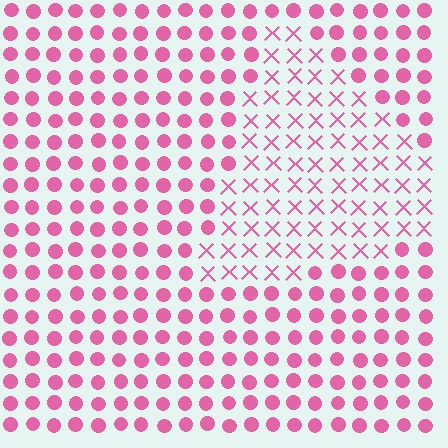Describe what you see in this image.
The image is filled with small pink elements arranged in a uniform grid. A triangle-shaped region contains X marks, while the surrounding area contains circles. The boundary is defined purely by the change in element shape.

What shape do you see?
I see a triangle.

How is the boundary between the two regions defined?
The boundary is defined by a change in element shape: X marks inside vs. circles outside. All elements share the same color and spacing.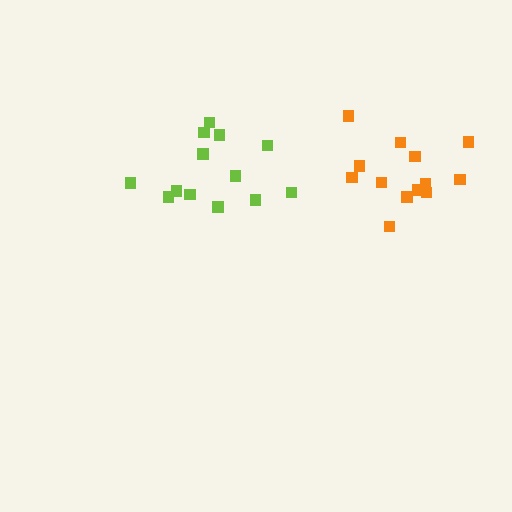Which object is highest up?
The orange cluster is topmost.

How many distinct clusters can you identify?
There are 2 distinct clusters.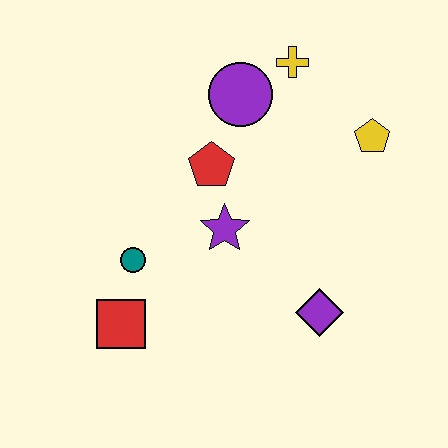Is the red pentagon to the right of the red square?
Yes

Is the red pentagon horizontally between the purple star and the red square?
Yes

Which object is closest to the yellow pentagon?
The yellow cross is closest to the yellow pentagon.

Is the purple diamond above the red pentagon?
No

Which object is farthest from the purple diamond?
The yellow cross is farthest from the purple diamond.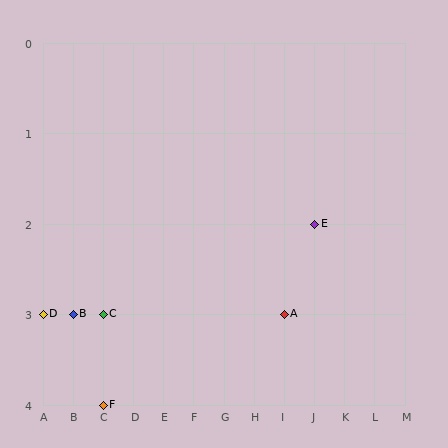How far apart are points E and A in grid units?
Points E and A are 1 column and 1 row apart (about 1.4 grid units diagonally).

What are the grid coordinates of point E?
Point E is at grid coordinates (J, 2).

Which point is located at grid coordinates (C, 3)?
Point C is at (C, 3).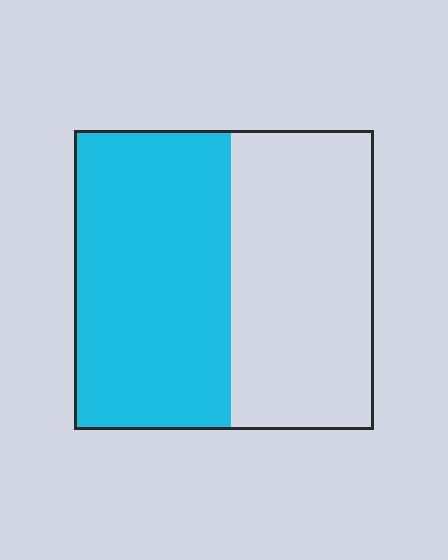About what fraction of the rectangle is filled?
About one half (1/2).